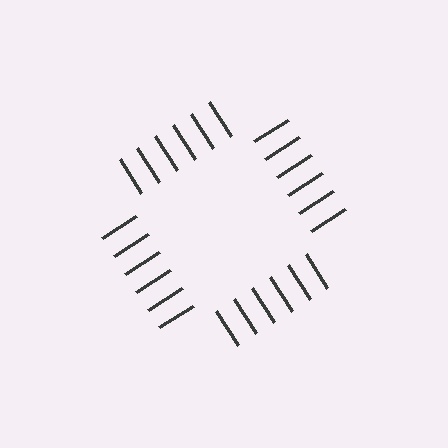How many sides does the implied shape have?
4 sides — the line-ends trace a square.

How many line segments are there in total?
24 — 6 along each of the 4 edges.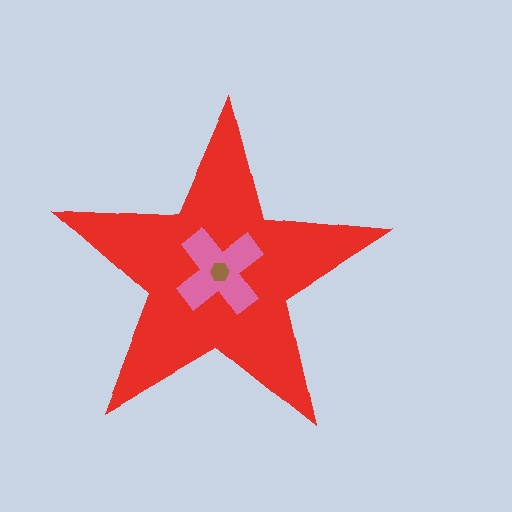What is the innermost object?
The brown hexagon.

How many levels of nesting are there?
3.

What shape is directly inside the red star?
The pink cross.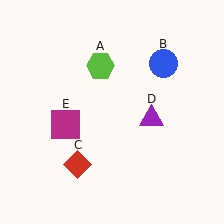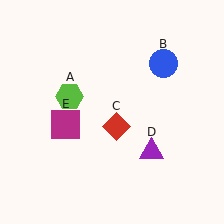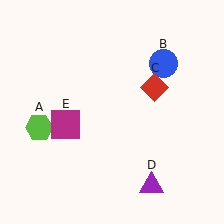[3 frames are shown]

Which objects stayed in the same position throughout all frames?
Blue circle (object B) and magenta square (object E) remained stationary.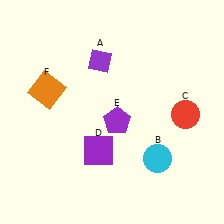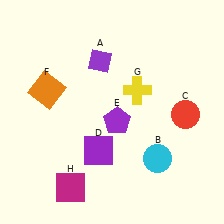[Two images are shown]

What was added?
A yellow cross (G), a magenta square (H) were added in Image 2.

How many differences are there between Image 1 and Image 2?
There are 2 differences between the two images.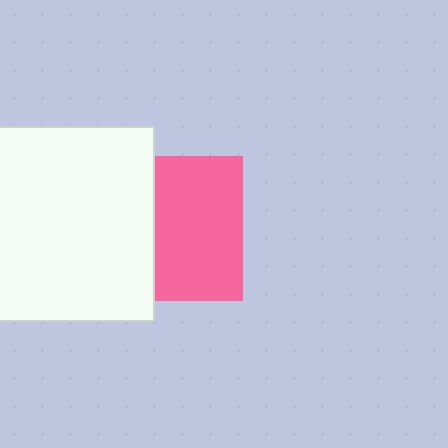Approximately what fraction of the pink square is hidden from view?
Roughly 40% of the pink square is hidden behind the white square.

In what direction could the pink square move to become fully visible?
The pink square could move right. That would shift it out from behind the white square entirely.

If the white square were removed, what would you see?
You would see the complete pink square.